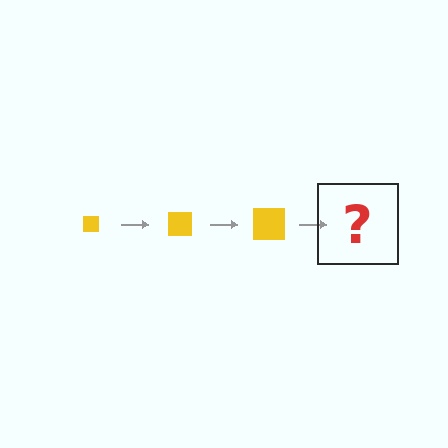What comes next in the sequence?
The next element should be a yellow square, larger than the previous one.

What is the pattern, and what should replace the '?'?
The pattern is that the square gets progressively larger each step. The '?' should be a yellow square, larger than the previous one.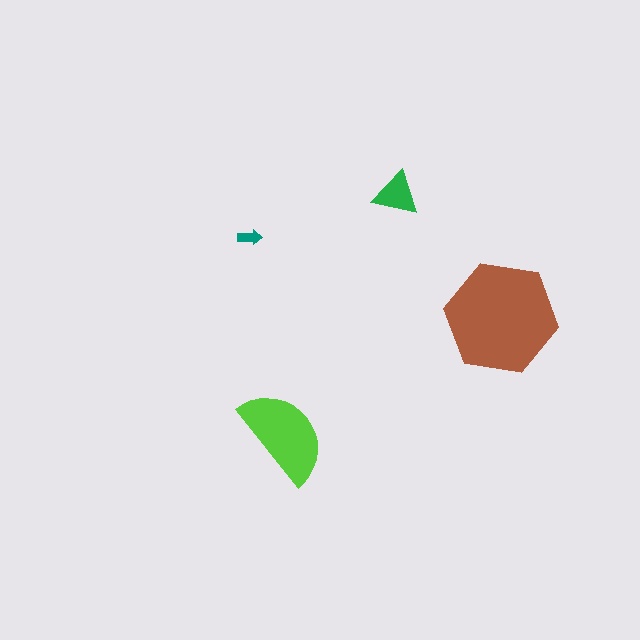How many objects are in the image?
There are 4 objects in the image.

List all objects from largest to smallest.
The brown hexagon, the lime semicircle, the green triangle, the teal arrow.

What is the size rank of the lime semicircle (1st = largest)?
2nd.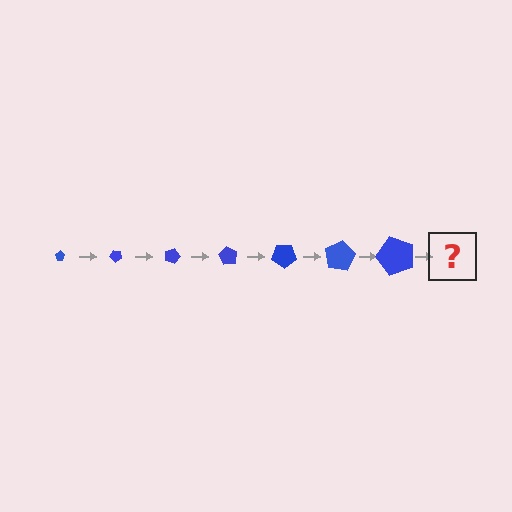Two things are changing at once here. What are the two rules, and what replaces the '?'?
The two rules are that the pentagon grows larger each step and it rotates 45 degrees each step. The '?' should be a pentagon, larger than the previous one and rotated 315 degrees from the start.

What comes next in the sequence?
The next element should be a pentagon, larger than the previous one and rotated 315 degrees from the start.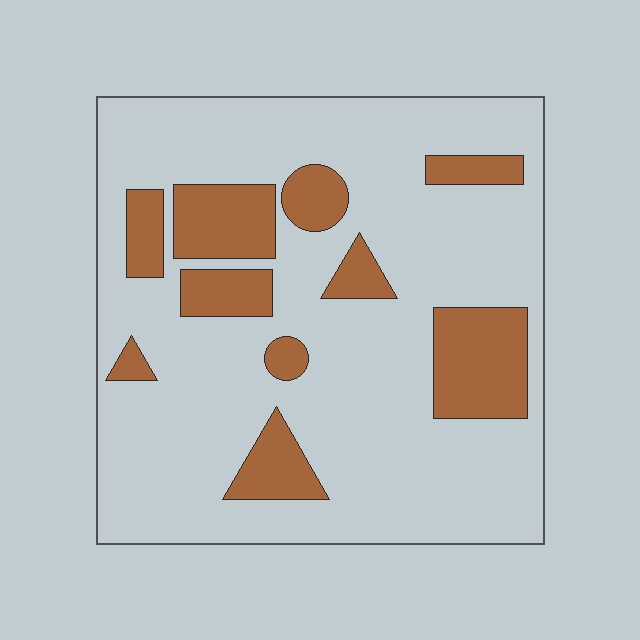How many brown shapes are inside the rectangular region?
10.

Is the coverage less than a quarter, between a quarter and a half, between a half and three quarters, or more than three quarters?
Less than a quarter.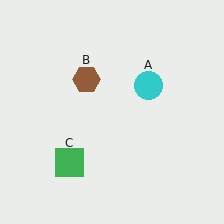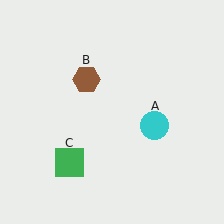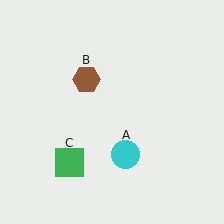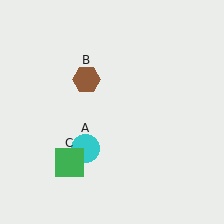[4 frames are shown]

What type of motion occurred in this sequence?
The cyan circle (object A) rotated clockwise around the center of the scene.